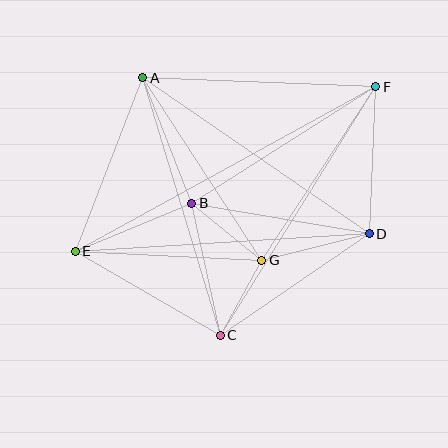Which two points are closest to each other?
Points C and G are closest to each other.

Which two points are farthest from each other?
Points E and F are farthest from each other.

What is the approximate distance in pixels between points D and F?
The distance between D and F is approximately 147 pixels.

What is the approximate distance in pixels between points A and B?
The distance between A and B is approximately 134 pixels.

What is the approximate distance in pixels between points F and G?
The distance between F and G is approximately 207 pixels.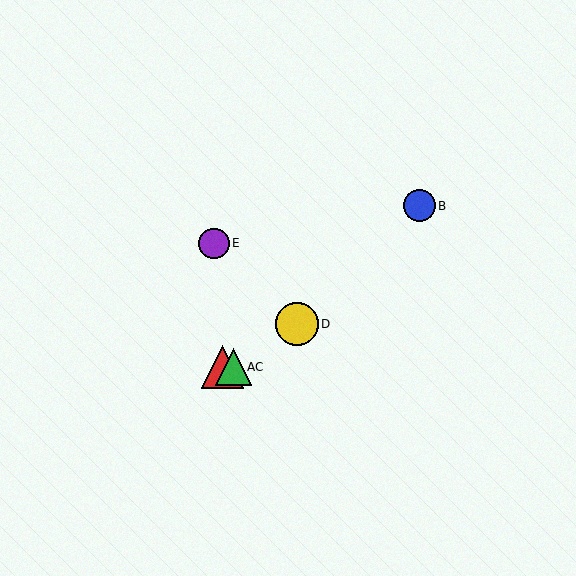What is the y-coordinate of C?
Object C is at y≈367.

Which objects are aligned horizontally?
Objects A, C are aligned horizontally.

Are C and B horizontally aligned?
No, C is at y≈367 and B is at y≈206.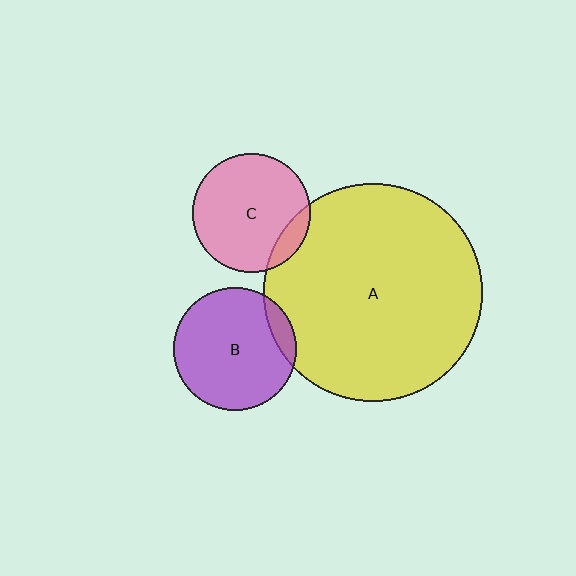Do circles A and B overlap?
Yes.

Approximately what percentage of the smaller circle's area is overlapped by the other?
Approximately 10%.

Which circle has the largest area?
Circle A (yellow).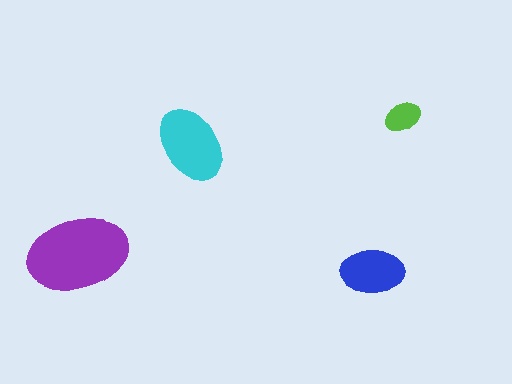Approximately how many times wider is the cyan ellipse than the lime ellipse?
About 2 times wider.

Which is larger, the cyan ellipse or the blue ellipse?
The cyan one.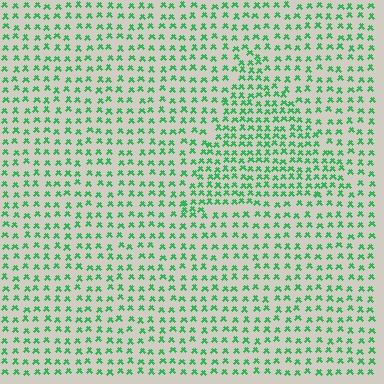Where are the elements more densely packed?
The elements are more densely packed inside the triangle boundary.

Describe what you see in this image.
The image contains small green elements arranged at two different densities. A triangle-shaped region is visible where the elements are more densely packed than the surrounding area.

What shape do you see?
I see a triangle.